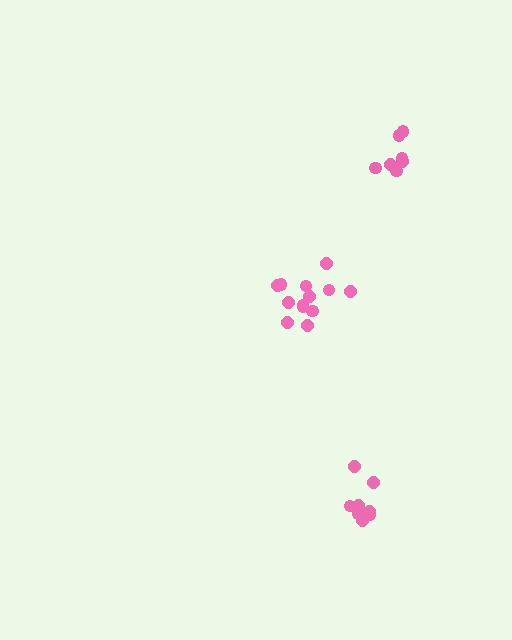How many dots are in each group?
Group 1: 8 dots, Group 2: 13 dots, Group 3: 7 dots (28 total).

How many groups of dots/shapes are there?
There are 3 groups.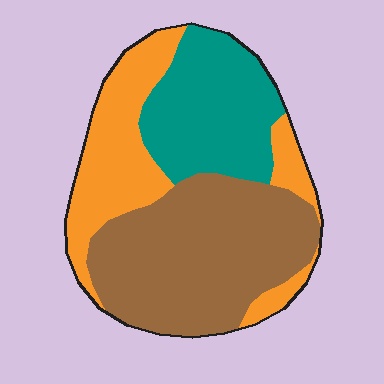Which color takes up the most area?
Brown, at roughly 45%.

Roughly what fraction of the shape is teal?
Teal takes up about one quarter (1/4) of the shape.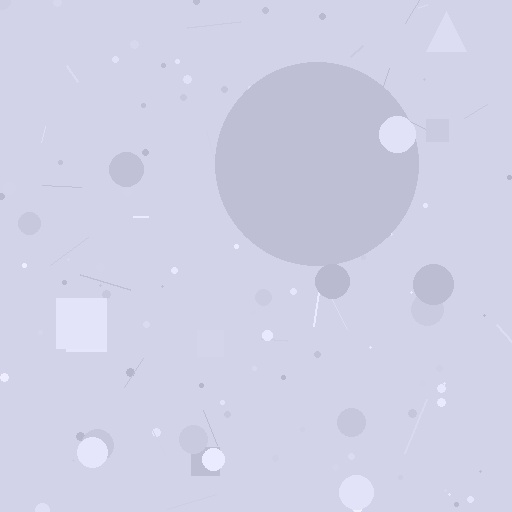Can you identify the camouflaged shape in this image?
The camouflaged shape is a circle.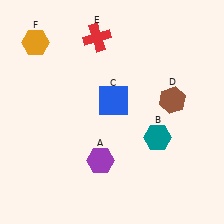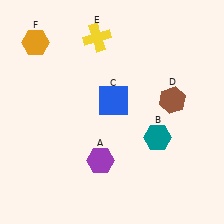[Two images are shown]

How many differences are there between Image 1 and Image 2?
There is 1 difference between the two images.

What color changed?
The cross (E) changed from red in Image 1 to yellow in Image 2.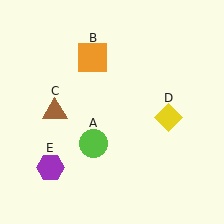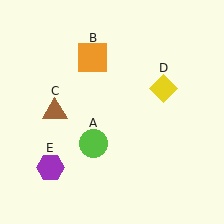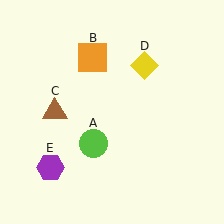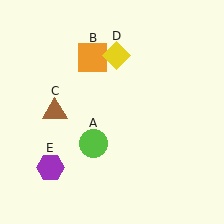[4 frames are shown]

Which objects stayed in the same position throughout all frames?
Lime circle (object A) and orange square (object B) and brown triangle (object C) and purple hexagon (object E) remained stationary.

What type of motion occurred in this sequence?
The yellow diamond (object D) rotated counterclockwise around the center of the scene.